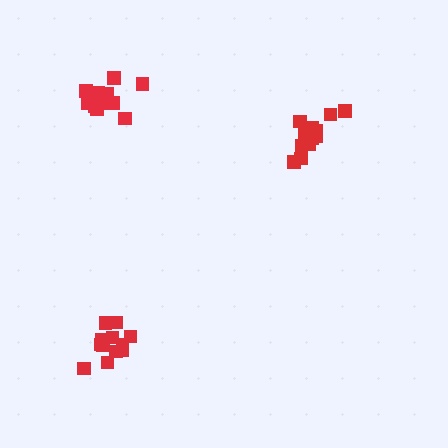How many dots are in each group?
Group 1: 13 dots, Group 2: 12 dots, Group 3: 15 dots (40 total).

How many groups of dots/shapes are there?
There are 3 groups.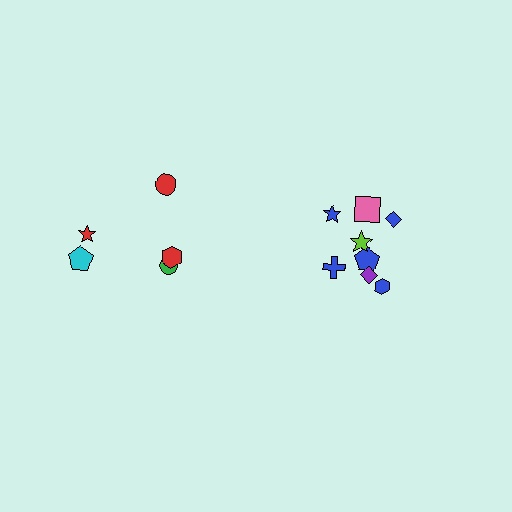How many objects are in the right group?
There are 8 objects.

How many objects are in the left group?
There are 5 objects.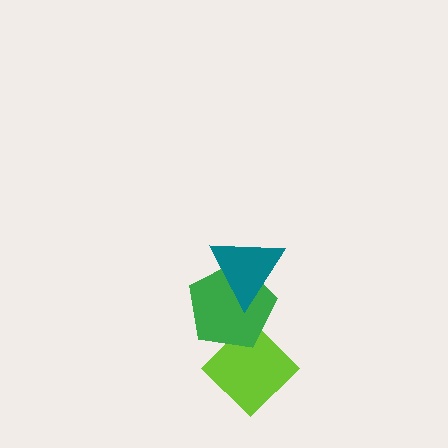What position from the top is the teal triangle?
The teal triangle is 1st from the top.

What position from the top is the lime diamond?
The lime diamond is 3rd from the top.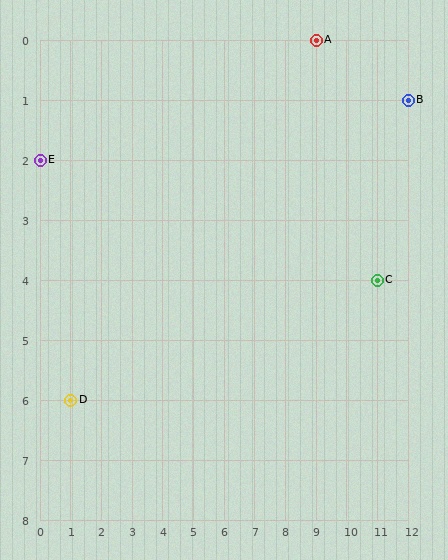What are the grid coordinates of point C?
Point C is at grid coordinates (11, 4).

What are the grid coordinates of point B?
Point B is at grid coordinates (12, 1).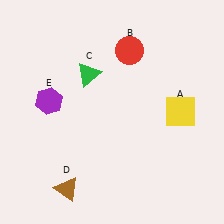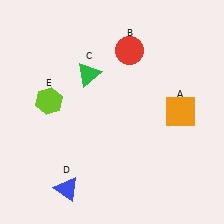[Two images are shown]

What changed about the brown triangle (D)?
In Image 1, D is brown. In Image 2, it changed to blue.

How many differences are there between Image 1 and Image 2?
There are 3 differences between the two images.